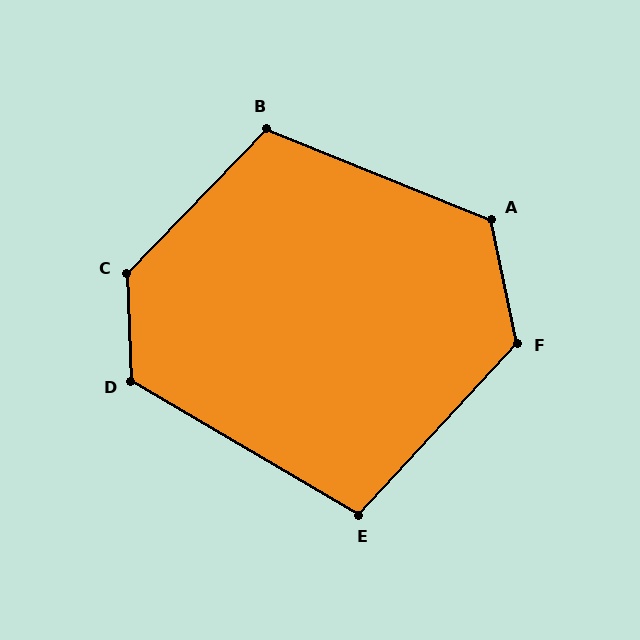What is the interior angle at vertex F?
Approximately 125 degrees (obtuse).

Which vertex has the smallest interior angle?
E, at approximately 102 degrees.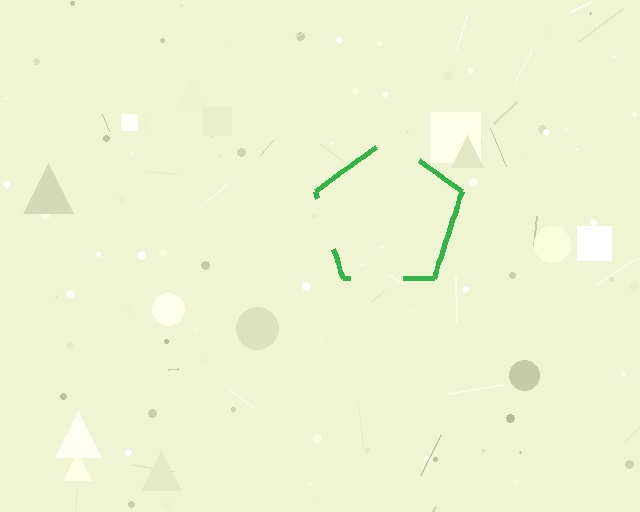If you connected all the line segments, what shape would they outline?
They would outline a pentagon.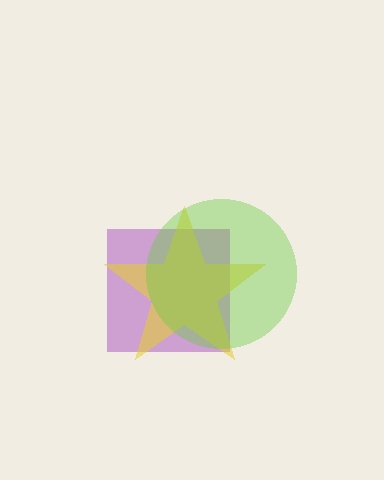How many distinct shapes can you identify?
There are 3 distinct shapes: a purple square, a yellow star, a lime circle.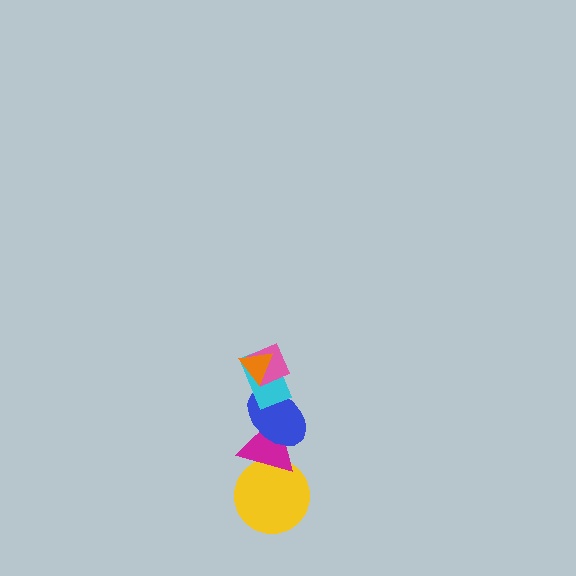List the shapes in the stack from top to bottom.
From top to bottom: the orange triangle, the pink diamond, the cyan rectangle, the blue ellipse, the magenta triangle, the yellow circle.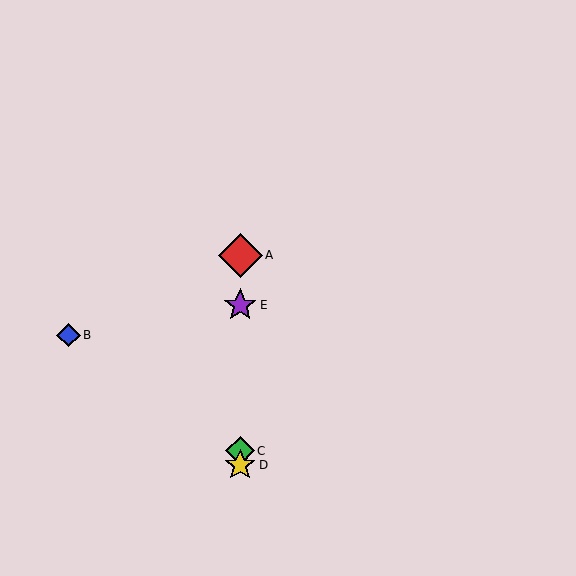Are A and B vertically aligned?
No, A is at x≈240 and B is at x≈69.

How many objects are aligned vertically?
4 objects (A, C, D, E) are aligned vertically.